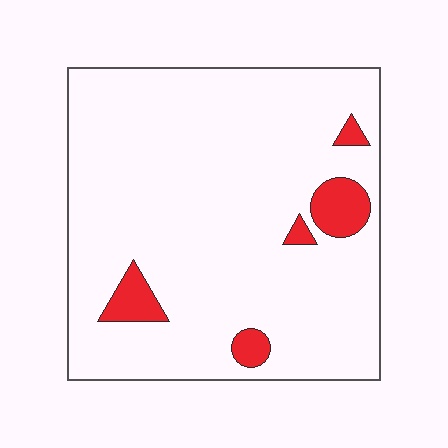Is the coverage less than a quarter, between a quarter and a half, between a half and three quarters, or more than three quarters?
Less than a quarter.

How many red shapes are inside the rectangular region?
5.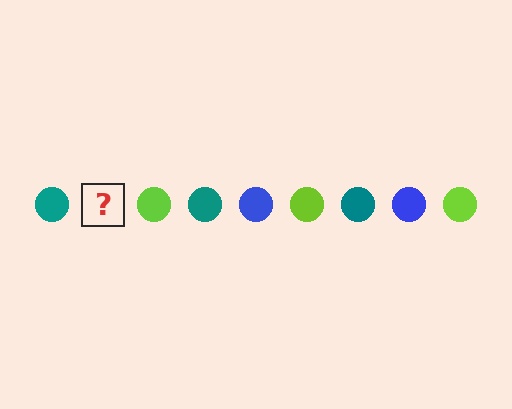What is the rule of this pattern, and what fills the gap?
The rule is that the pattern cycles through teal, blue, lime circles. The gap should be filled with a blue circle.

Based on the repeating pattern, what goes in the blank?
The blank should be a blue circle.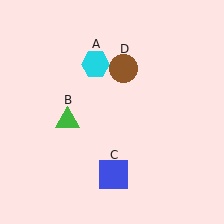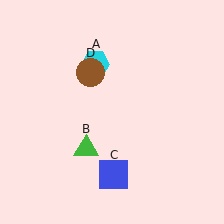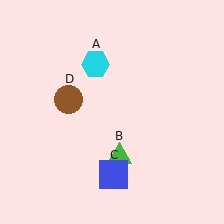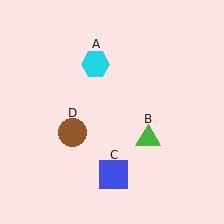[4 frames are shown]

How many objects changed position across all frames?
2 objects changed position: green triangle (object B), brown circle (object D).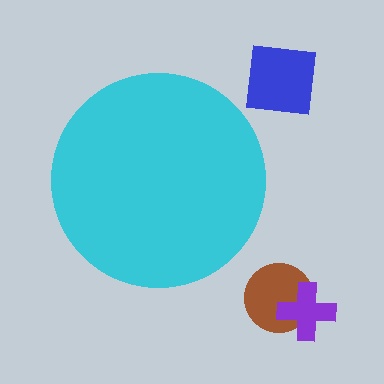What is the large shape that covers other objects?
A cyan circle.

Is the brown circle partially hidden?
No, the brown circle is fully visible.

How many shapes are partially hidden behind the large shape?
0 shapes are partially hidden.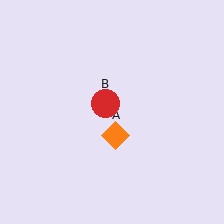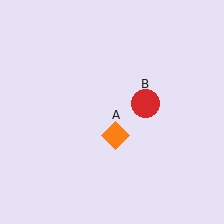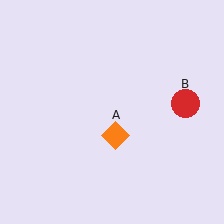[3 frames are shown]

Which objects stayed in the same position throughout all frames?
Orange diamond (object A) remained stationary.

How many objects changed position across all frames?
1 object changed position: red circle (object B).